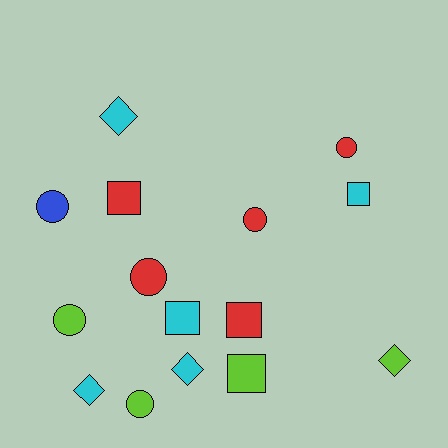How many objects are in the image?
There are 15 objects.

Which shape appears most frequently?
Circle, with 6 objects.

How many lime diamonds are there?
There is 1 lime diamond.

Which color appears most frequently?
Cyan, with 5 objects.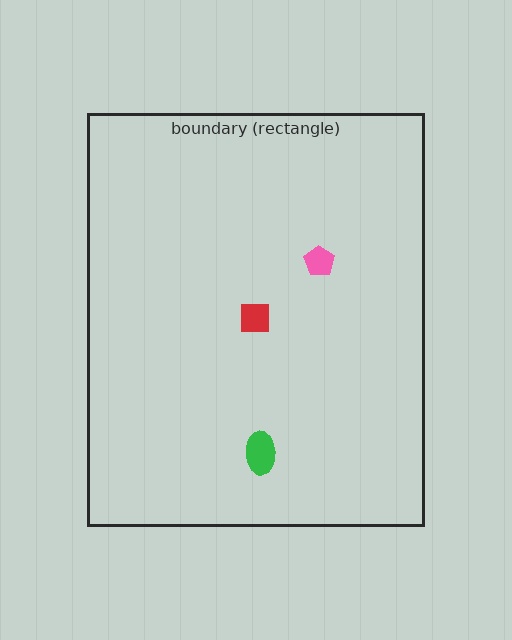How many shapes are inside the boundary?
3 inside, 0 outside.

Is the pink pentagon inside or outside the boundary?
Inside.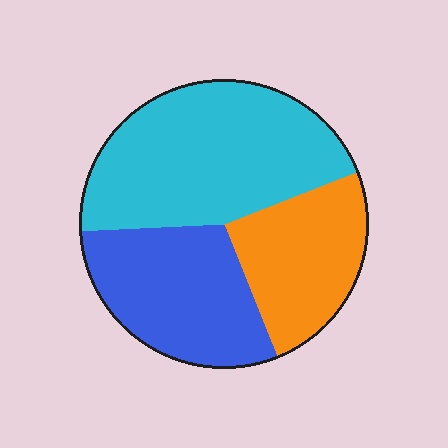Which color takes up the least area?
Orange, at roughly 25%.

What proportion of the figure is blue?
Blue covers around 30% of the figure.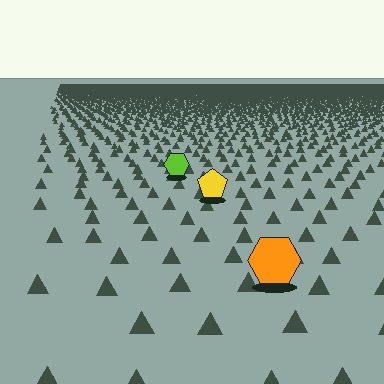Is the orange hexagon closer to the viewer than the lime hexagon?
Yes. The orange hexagon is closer — you can tell from the texture gradient: the ground texture is coarser near it.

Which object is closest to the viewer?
The orange hexagon is closest. The texture marks near it are larger and more spread out.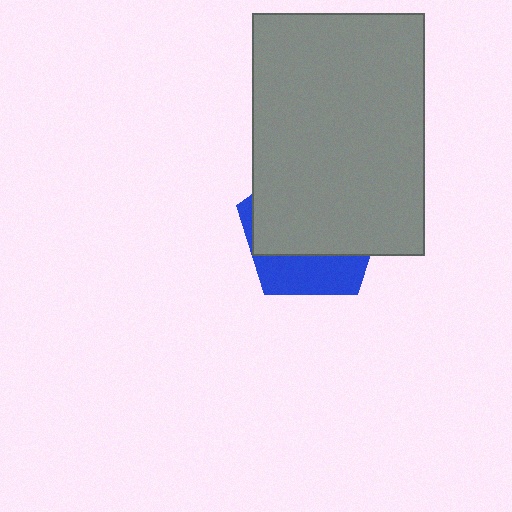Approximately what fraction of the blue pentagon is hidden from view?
Roughly 69% of the blue pentagon is hidden behind the gray rectangle.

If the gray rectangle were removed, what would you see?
You would see the complete blue pentagon.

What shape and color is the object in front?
The object in front is a gray rectangle.